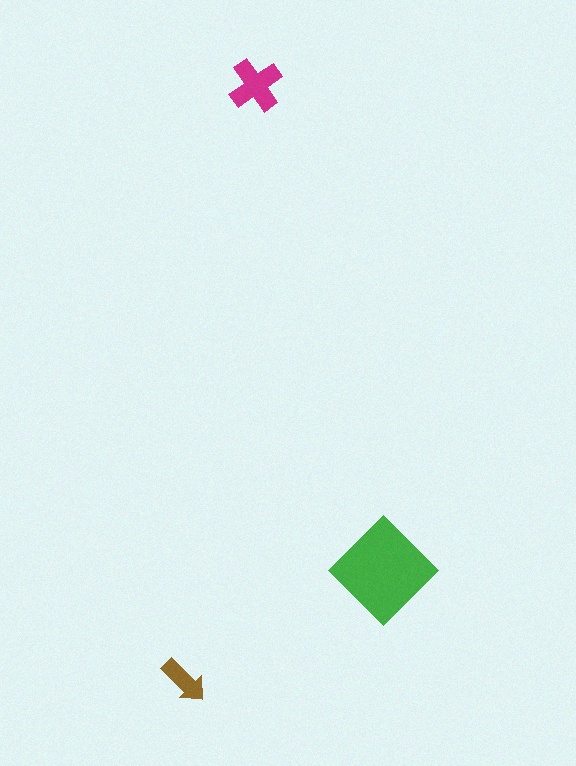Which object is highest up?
The magenta cross is topmost.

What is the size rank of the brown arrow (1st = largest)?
3rd.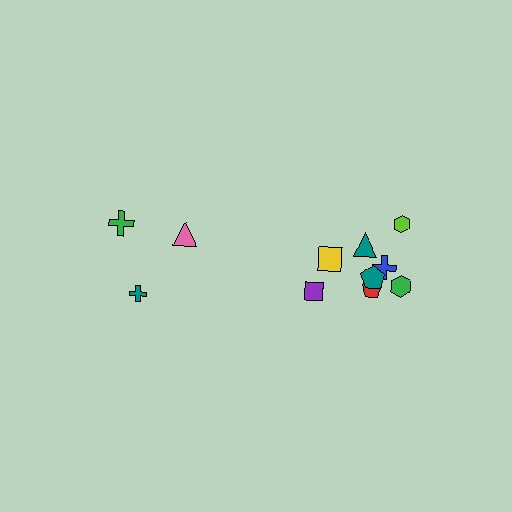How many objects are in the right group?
There are 8 objects.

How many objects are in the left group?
There are 3 objects.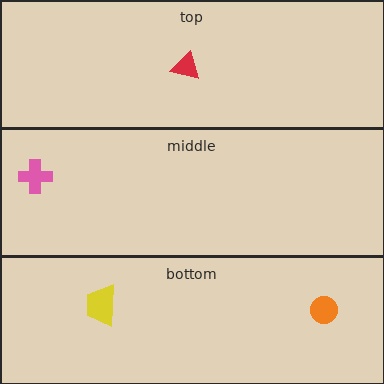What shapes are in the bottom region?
The orange circle, the yellow trapezoid.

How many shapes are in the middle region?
1.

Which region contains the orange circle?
The bottom region.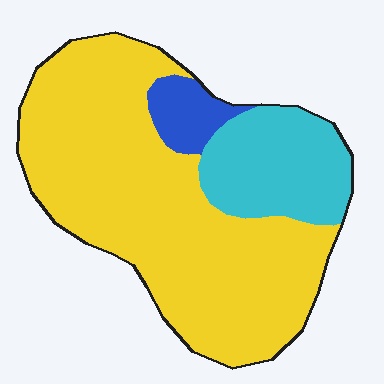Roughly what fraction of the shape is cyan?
Cyan covers about 20% of the shape.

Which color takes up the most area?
Yellow, at roughly 70%.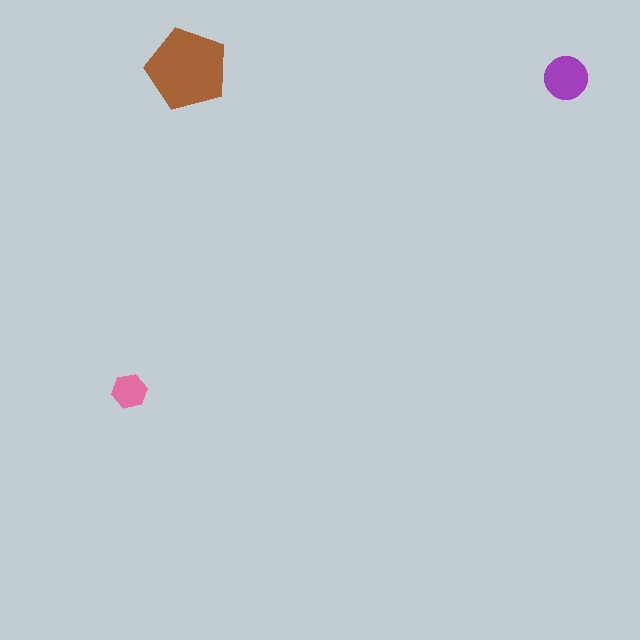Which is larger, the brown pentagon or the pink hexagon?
The brown pentagon.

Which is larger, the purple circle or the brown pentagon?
The brown pentagon.